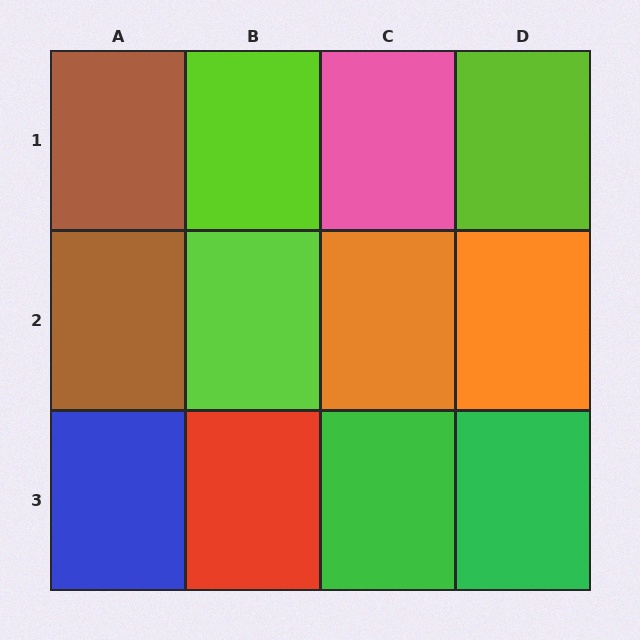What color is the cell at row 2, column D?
Orange.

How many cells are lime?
3 cells are lime.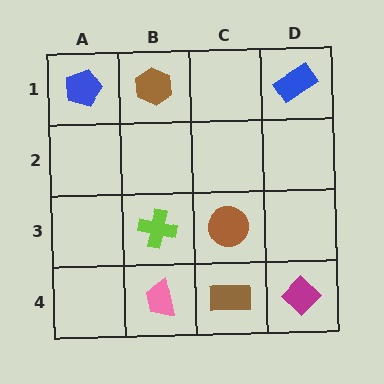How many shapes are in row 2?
0 shapes.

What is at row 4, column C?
A brown rectangle.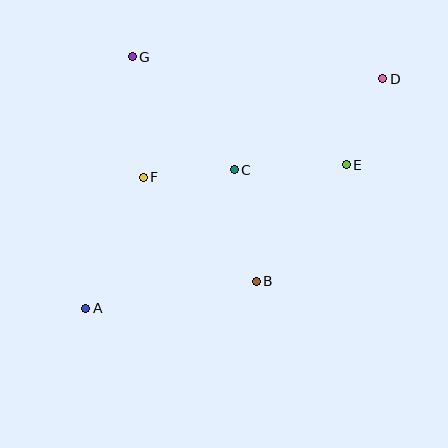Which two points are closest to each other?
Points C and F are closest to each other.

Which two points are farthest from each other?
Points A and D are farthest from each other.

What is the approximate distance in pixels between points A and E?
The distance between A and E is approximately 298 pixels.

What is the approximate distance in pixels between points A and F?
The distance between A and F is approximately 143 pixels.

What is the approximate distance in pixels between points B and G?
The distance between B and G is approximately 256 pixels.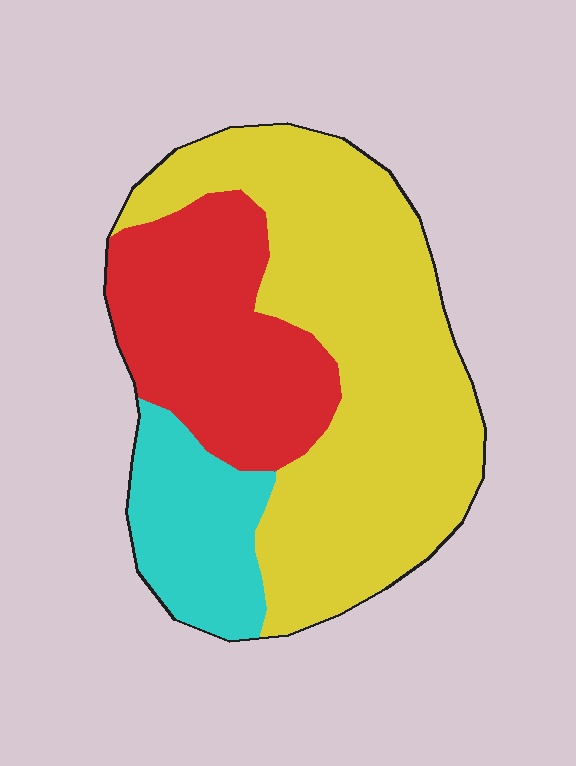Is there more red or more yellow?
Yellow.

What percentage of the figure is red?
Red covers 28% of the figure.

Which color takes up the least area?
Cyan, at roughly 15%.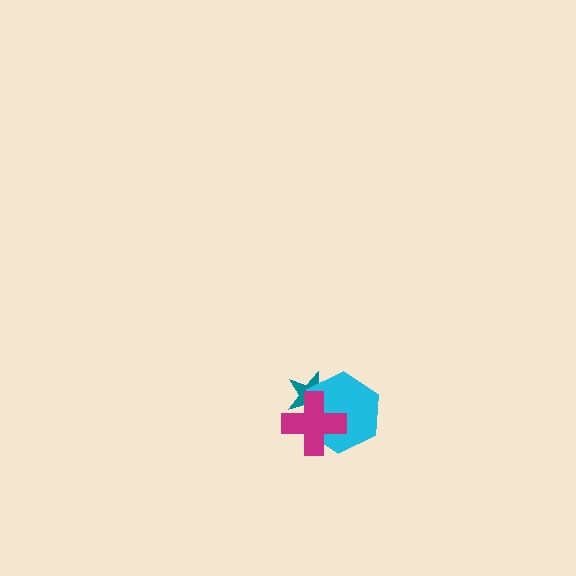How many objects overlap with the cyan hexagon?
2 objects overlap with the cyan hexagon.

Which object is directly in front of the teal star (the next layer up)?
The cyan hexagon is directly in front of the teal star.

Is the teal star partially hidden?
Yes, it is partially covered by another shape.